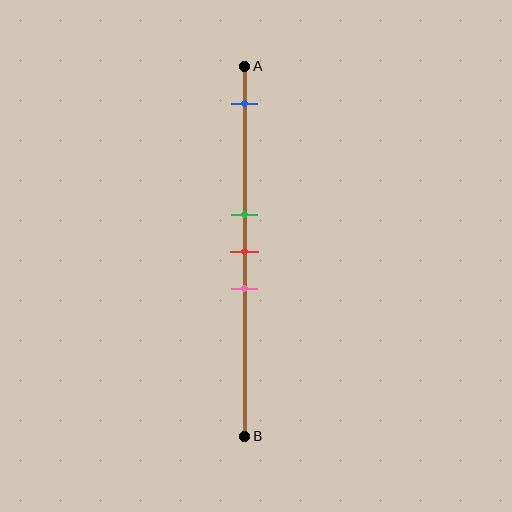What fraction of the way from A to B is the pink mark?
The pink mark is approximately 60% (0.6) of the way from A to B.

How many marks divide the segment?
There are 4 marks dividing the segment.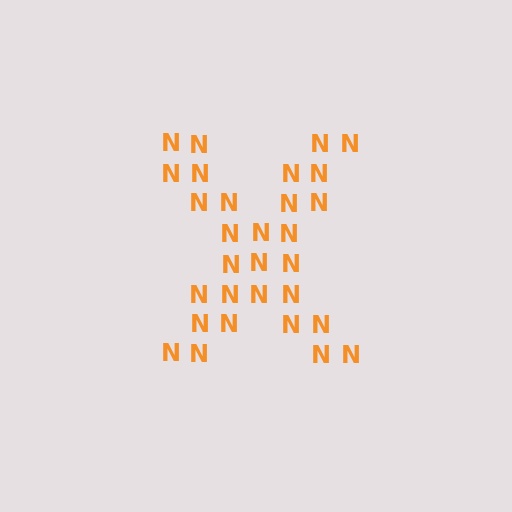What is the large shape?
The large shape is the letter X.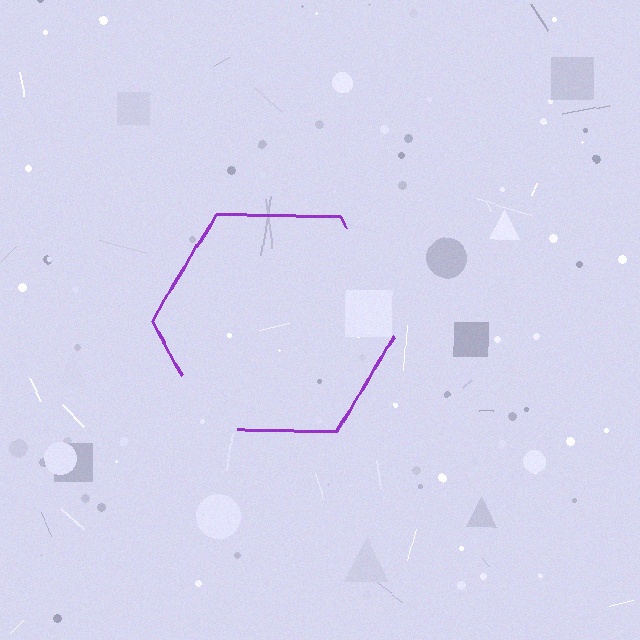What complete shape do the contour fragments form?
The contour fragments form a hexagon.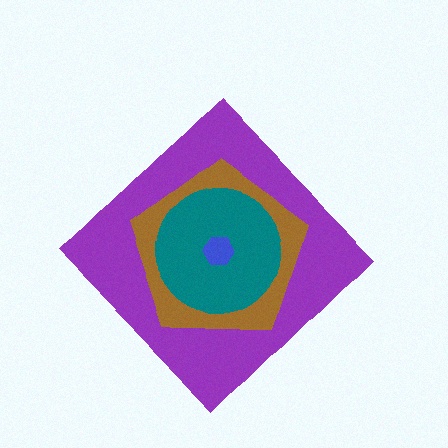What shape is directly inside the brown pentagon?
The teal circle.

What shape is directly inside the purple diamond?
The brown pentagon.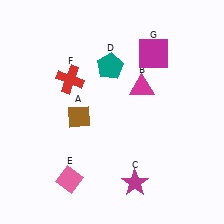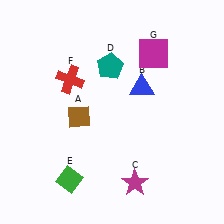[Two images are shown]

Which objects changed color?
B changed from magenta to blue. E changed from pink to green.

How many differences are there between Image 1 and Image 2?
There are 2 differences between the two images.